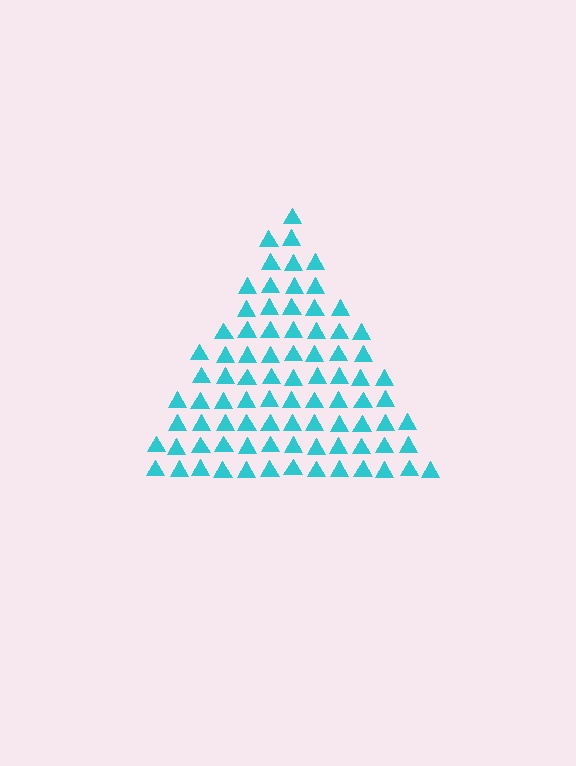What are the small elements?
The small elements are triangles.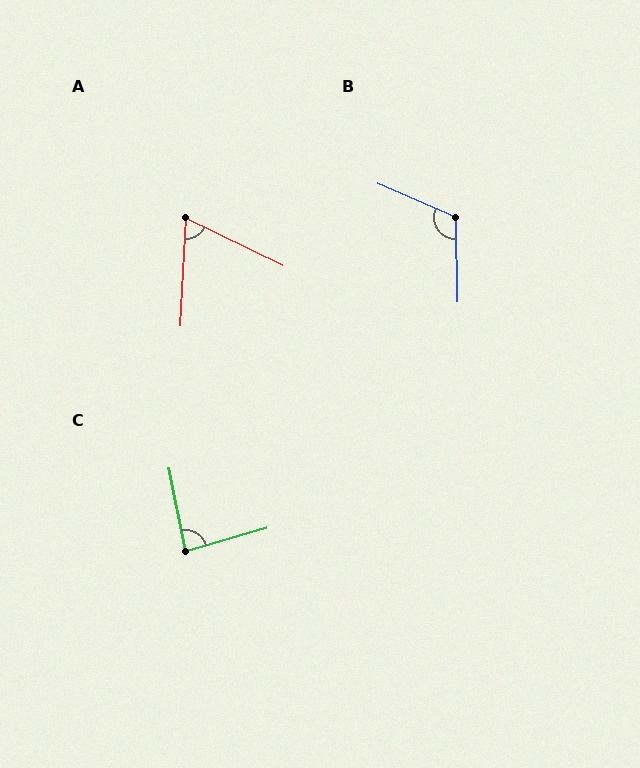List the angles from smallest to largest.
A (67°), C (85°), B (114°).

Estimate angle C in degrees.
Approximately 85 degrees.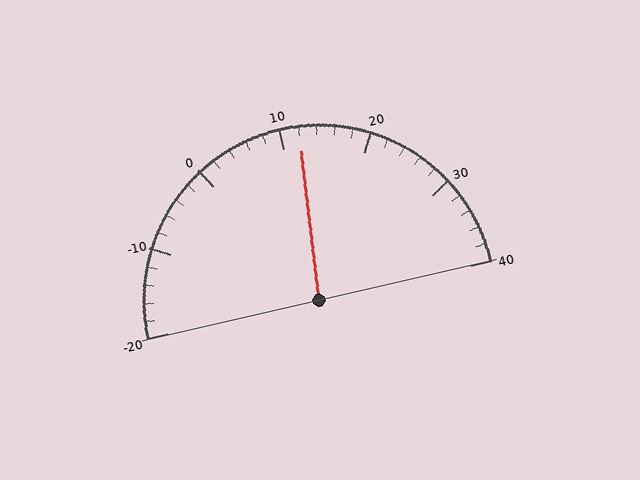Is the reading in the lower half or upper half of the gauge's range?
The reading is in the upper half of the range (-20 to 40).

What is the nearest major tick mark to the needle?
The nearest major tick mark is 10.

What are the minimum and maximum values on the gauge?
The gauge ranges from -20 to 40.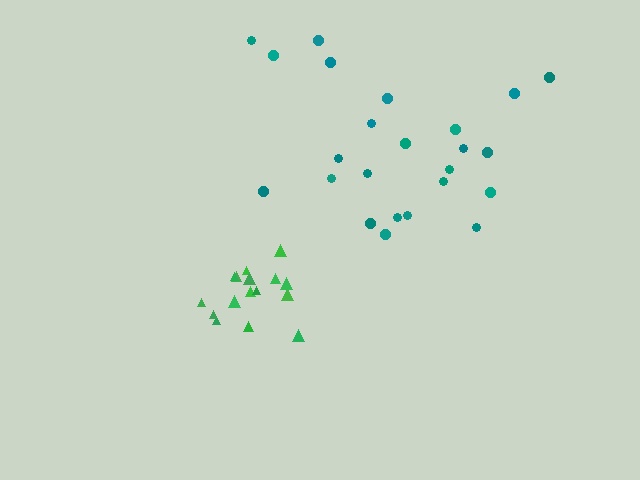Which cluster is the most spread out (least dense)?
Teal.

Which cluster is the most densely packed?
Green.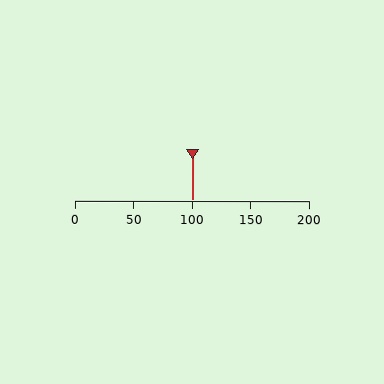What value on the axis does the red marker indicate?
The marker indicates approximately 100.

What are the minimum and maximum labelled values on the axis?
The axis runs from 0 to 200.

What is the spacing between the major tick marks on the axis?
The major ticks are spaced 50 apart.